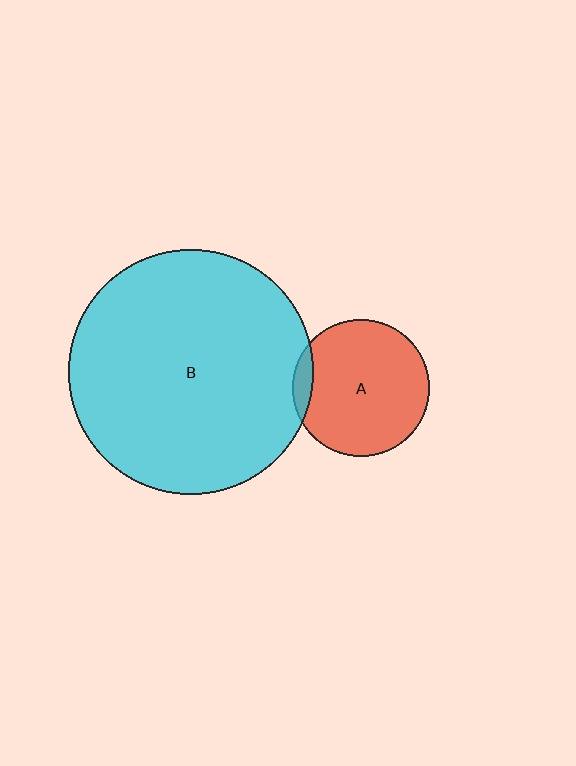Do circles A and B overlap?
Yes.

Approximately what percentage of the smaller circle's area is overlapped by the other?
Approximately 10%.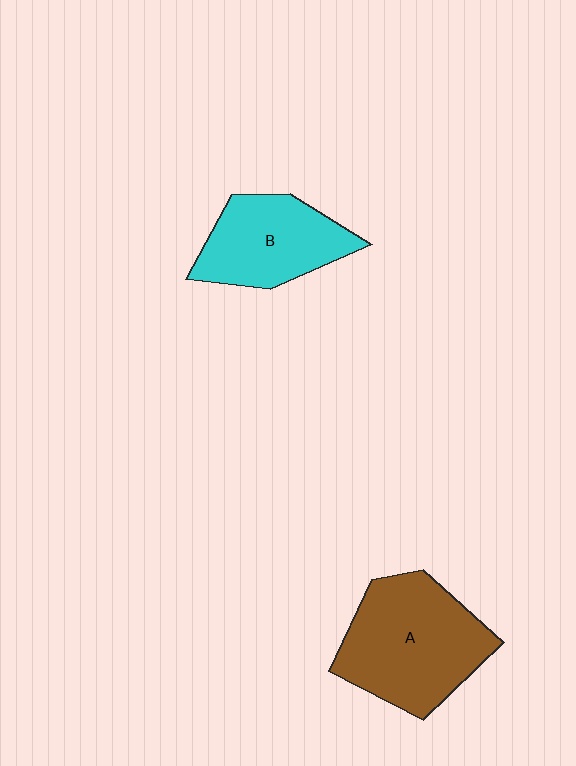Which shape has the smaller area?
Shape B (cyan).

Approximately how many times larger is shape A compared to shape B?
Approximately 1.4 times.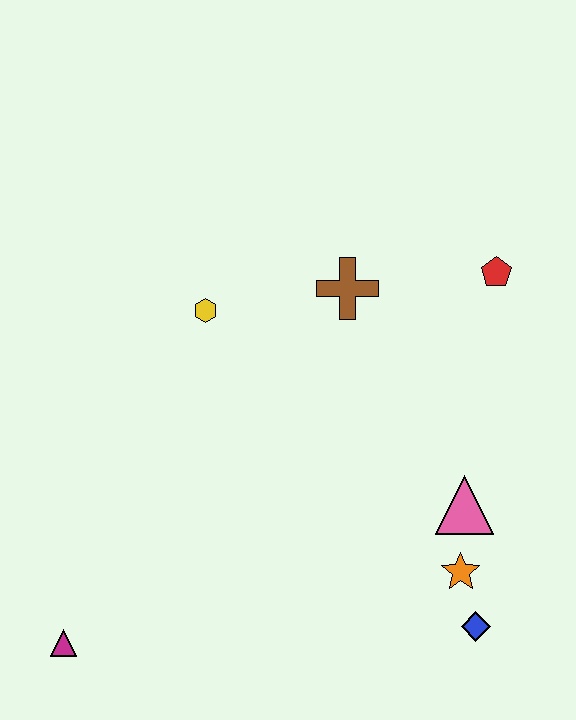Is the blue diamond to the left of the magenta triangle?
No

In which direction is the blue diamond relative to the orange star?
The blue diamond is below the orange star.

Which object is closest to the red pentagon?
The brown cross is closest to the red pentagon.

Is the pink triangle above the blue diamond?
Yes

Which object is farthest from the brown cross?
The magenta triangle is farthest from the brown cross.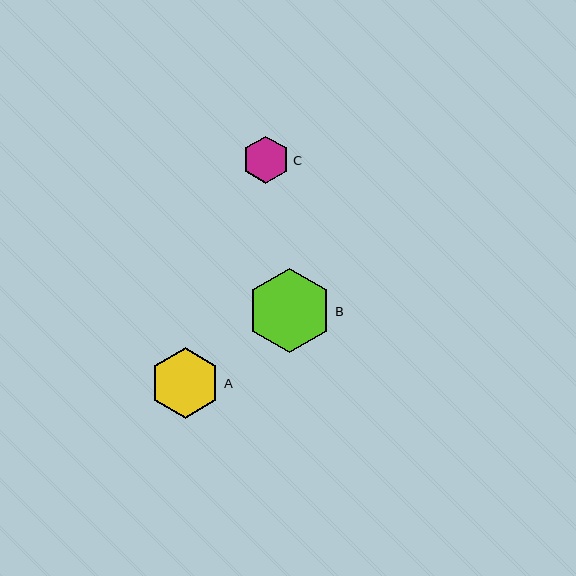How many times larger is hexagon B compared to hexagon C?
Hexagon B is approximately 1.8 times the size of hexagon C.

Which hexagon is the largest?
Hexagon B is the largest with a size of approximately 85 pixels.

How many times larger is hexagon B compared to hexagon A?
Hexagon B is approximately 1.2 times the size of hexagon A.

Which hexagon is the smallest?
Hexagon C is the smallest with a size of approximately 48 pixels.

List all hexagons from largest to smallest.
From largest to smallest: B, A, C.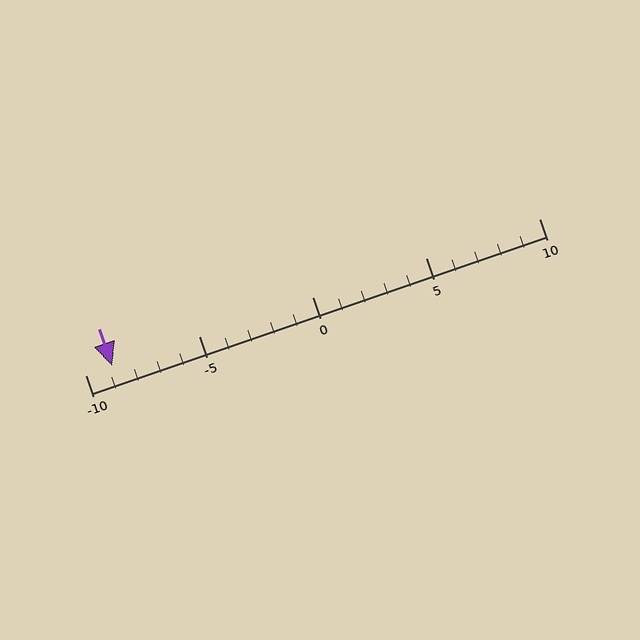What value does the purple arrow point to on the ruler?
The purple arrow points to approximately -9.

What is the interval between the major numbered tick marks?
The major tick marks are spaced 5 units apart.